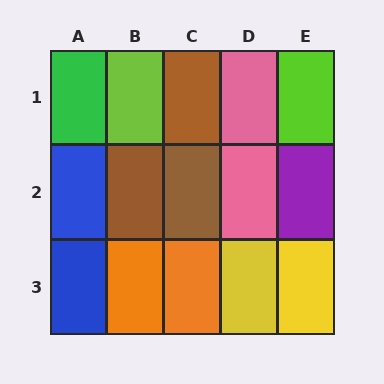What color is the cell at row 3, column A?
Blue.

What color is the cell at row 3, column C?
Orange.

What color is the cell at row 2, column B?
Brown.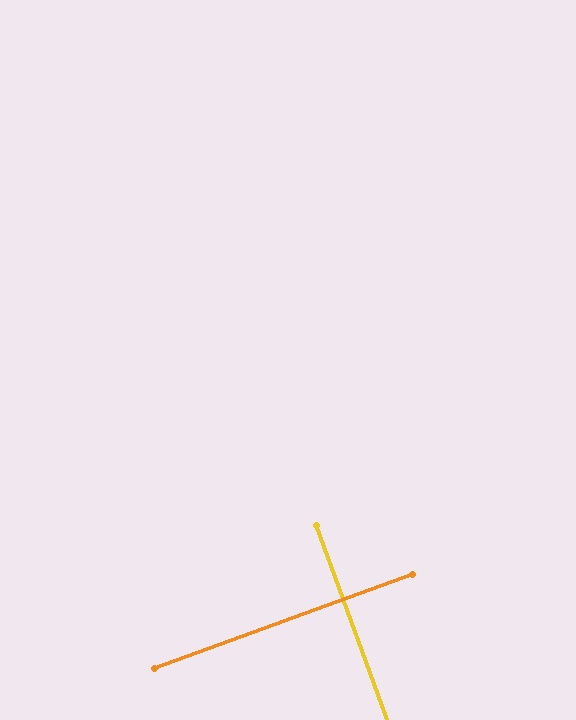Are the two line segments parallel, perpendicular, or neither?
Perpendicular — they meet at approximately 90°.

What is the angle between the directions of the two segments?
Approximately 90 degrees.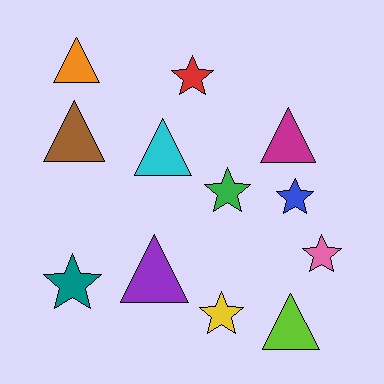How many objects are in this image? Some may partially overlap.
There are 12 objects.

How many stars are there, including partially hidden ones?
There are 6 stars.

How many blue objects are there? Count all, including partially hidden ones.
There is 1 blue object.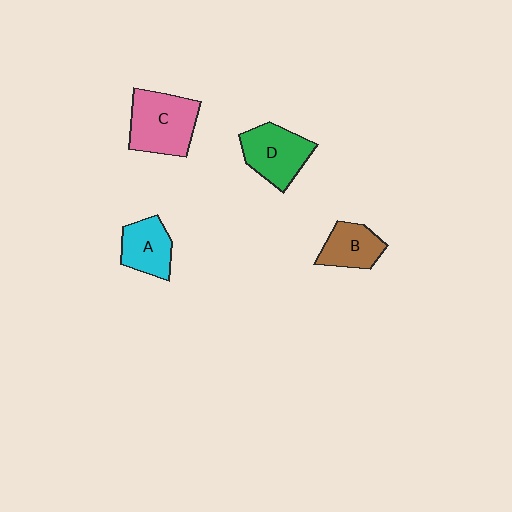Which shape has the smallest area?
Shape B (brown).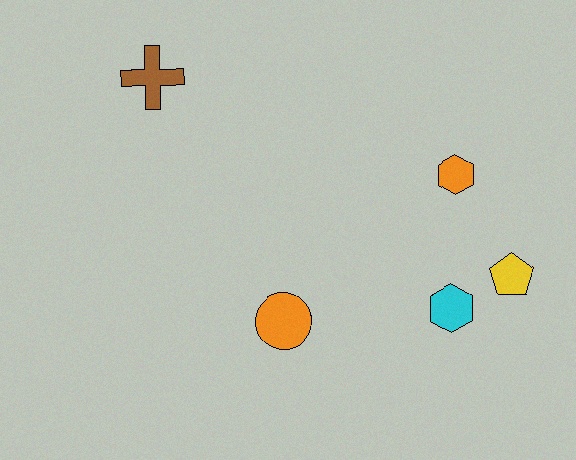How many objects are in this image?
There are 5 objects.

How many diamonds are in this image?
There are no diamonds.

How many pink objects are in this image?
There are no pink objects.